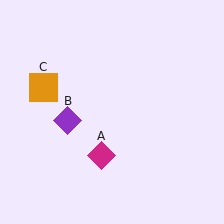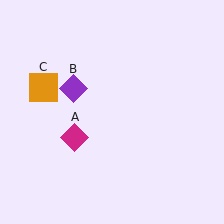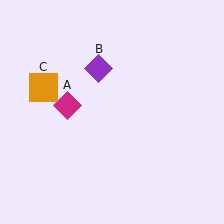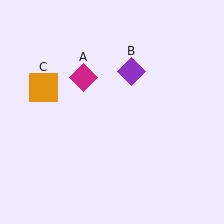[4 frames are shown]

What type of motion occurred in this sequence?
The magenta diamond (object A), purple diamond (object B) rotated clockwise around the center of the scene.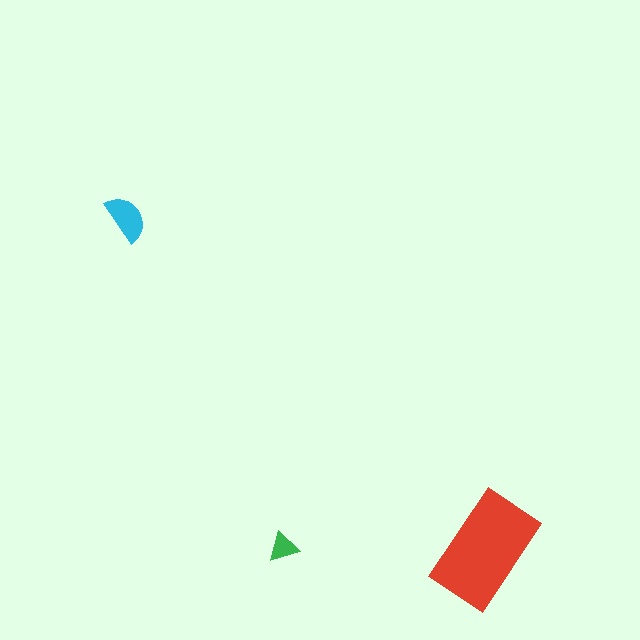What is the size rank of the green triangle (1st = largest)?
3rd.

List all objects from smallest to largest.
The green triangle, the cyan semicircle, the red rectangle.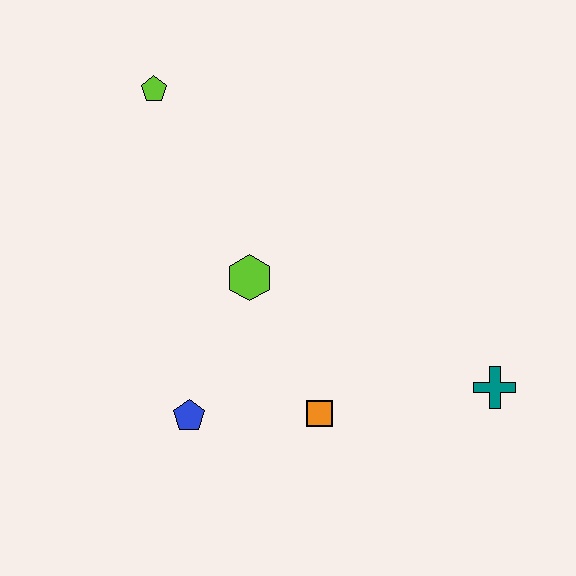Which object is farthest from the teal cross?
The lime pentagon is farthest from the teal cross.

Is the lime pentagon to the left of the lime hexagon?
Yes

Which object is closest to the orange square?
The blue pentagon is closest to the orange square.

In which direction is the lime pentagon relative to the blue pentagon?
The lime pentagon is above the blue pentagon.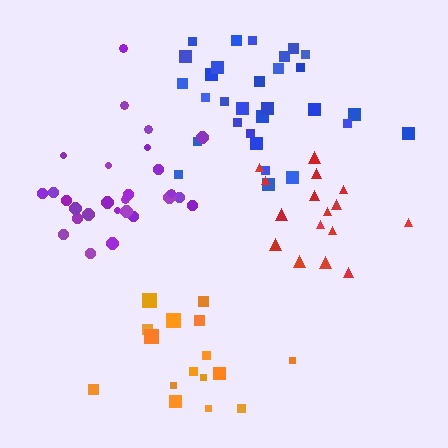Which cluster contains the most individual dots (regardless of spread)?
Blue (30).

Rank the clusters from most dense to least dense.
purple, red, blue, orange.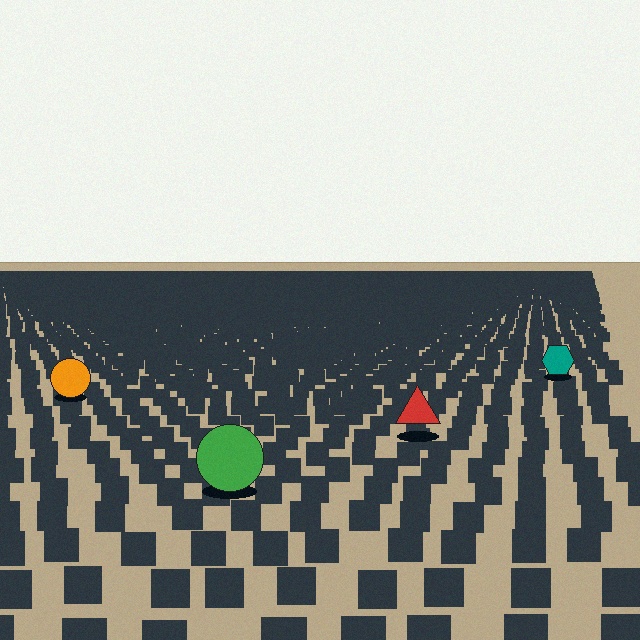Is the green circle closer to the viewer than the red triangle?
Yes. The green circle is closer — you can tell from the texture gradient: the ground texture is coarser near it.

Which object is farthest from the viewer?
The teal hexagon is farthest from the viewer. It appears smaller and the ground texture around it is denser.